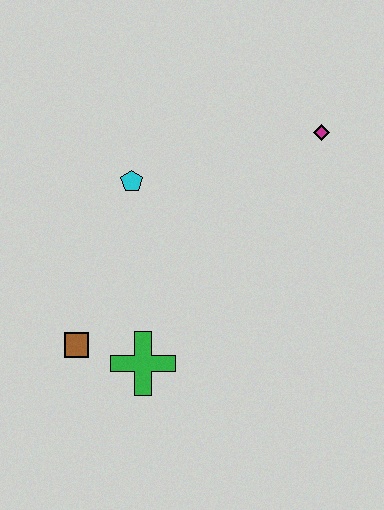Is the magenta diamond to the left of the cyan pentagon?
No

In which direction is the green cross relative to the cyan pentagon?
The green cross is below the cyan pentagon.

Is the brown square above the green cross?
Yes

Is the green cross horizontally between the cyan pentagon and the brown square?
No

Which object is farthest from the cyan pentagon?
The magenta diamond is farthest from the cyan pentagon.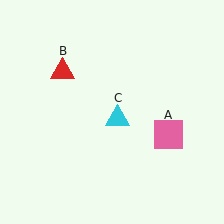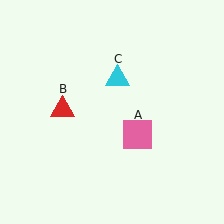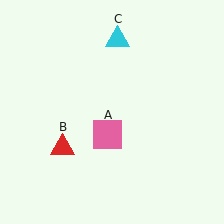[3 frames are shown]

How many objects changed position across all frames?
3 objects changed position: pink square (object A), red triangle (object B), cyan triangle (object C).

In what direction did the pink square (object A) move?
The pink square (object A) moved left.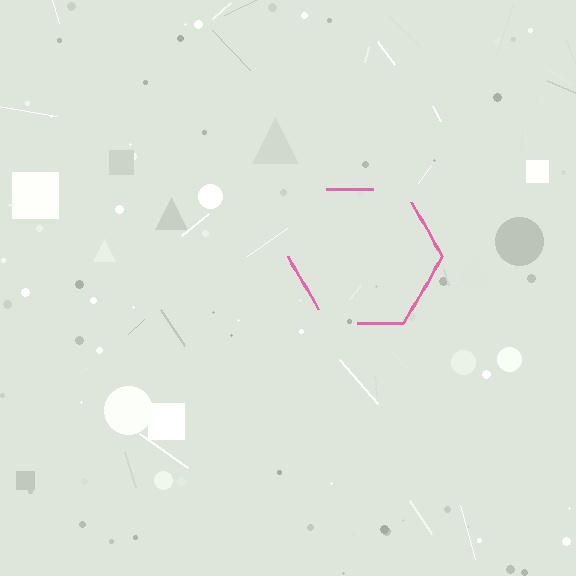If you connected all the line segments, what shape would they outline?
They would outline a hexagon.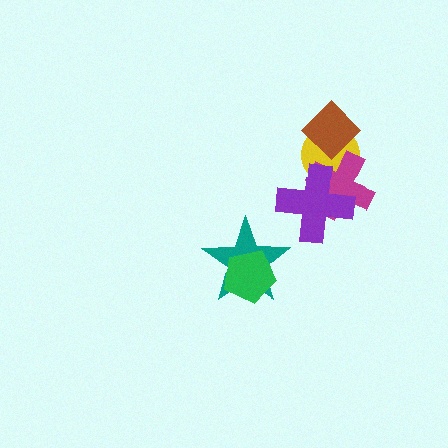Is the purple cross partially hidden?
No, no other shape covers it.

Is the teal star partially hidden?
Yes, it is partially covered by another shape.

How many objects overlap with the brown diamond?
2 objects overlap with the brown diamond.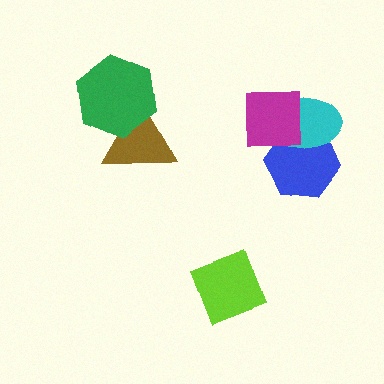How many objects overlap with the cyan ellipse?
2 objects overlap with the cyan ellipse.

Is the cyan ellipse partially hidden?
Yes, it is partially covered by another shape.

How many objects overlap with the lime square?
0 objects overlap with the lime square.